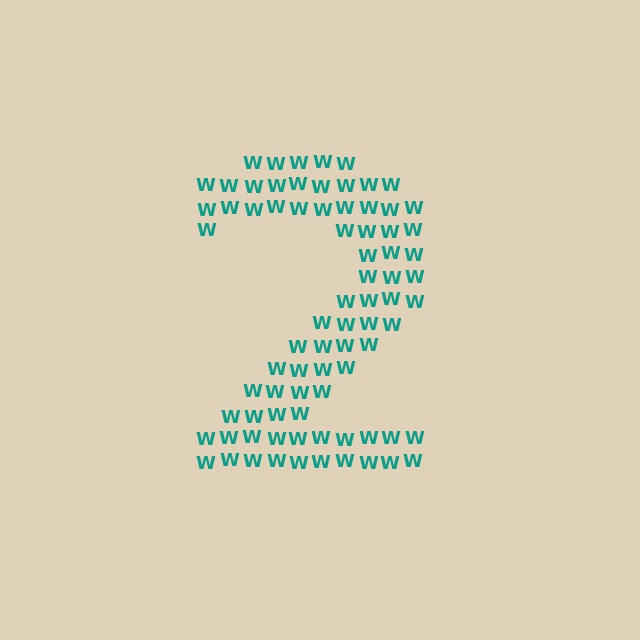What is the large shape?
The large shape is the digit 2.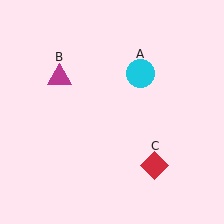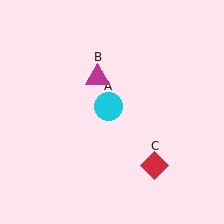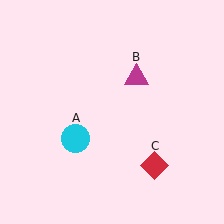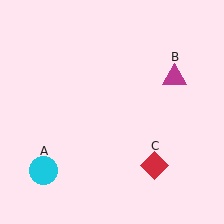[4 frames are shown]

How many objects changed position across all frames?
2 objects changed position: cyan circle (object A), magenta triangle (object B).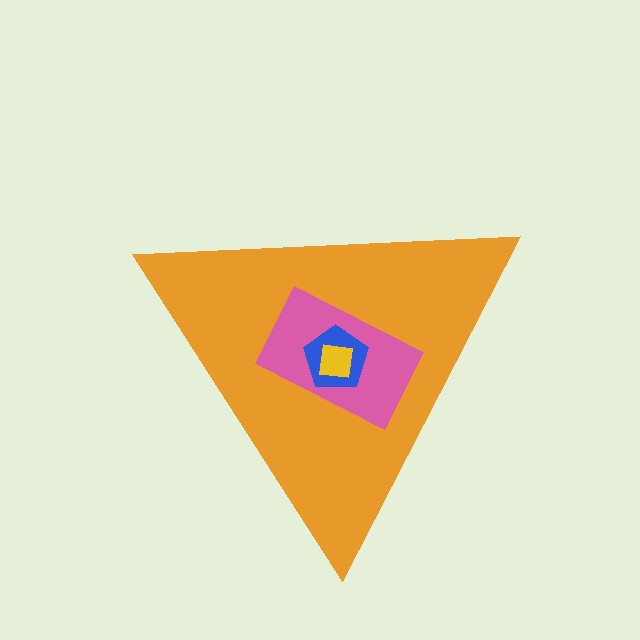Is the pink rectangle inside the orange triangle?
Yes.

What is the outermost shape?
The orange triangle.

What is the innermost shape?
The yellow square.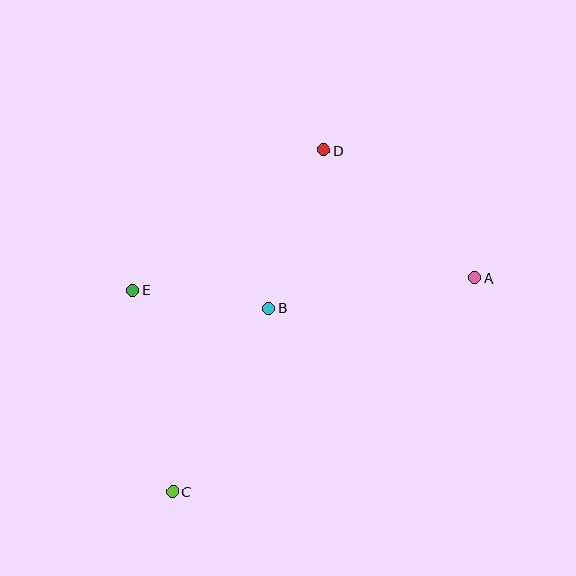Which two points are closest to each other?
Points B and E are closest to each other.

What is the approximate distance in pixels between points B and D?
The distance between B and D is approximately 167 pixels.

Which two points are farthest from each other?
Points C and D are farthest from each other.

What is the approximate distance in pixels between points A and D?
The distance between A and D is approximately 198 pixels.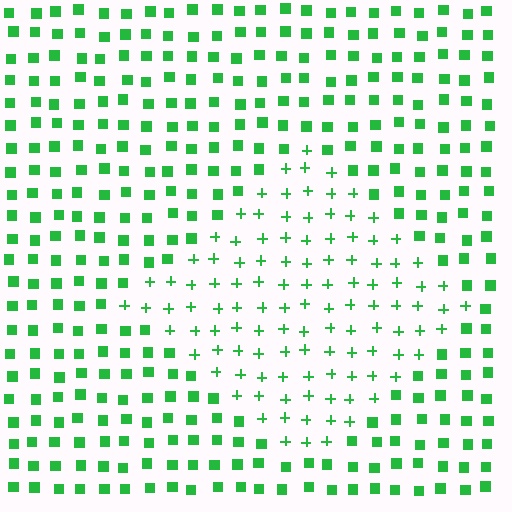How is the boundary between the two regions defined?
The boundary is defined by a change in element shape: plus signs inside vs. squares outside. All elements share the same color and spacing.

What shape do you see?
I see a diamond.